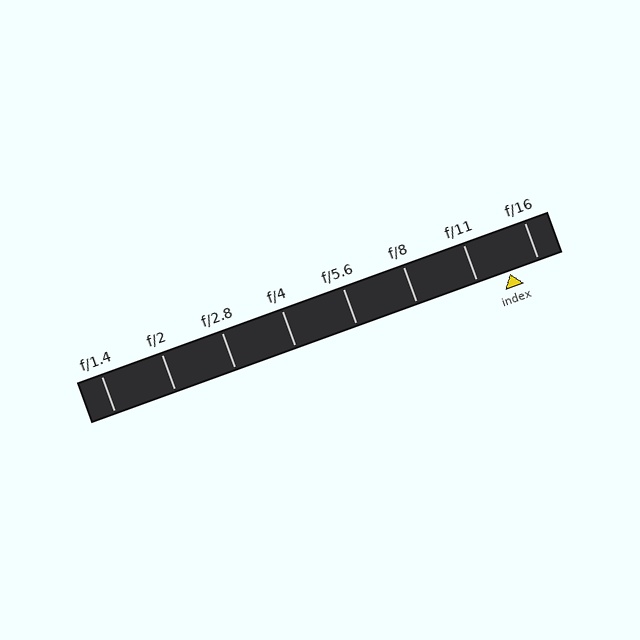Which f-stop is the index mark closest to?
The index mark is closest to f/16.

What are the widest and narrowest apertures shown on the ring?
The widest aperture shown is f/1.4 and the narrowest is f/16.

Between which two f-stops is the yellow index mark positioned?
The index mark is between f/11 and f/16.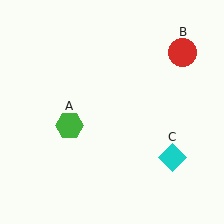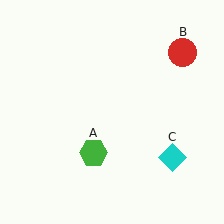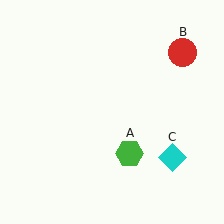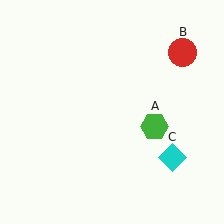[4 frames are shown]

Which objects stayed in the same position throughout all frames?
Red circle (object B) and cyan diamond (object C) remained stationary.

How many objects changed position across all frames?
1 object changed position: green hexagon (object A).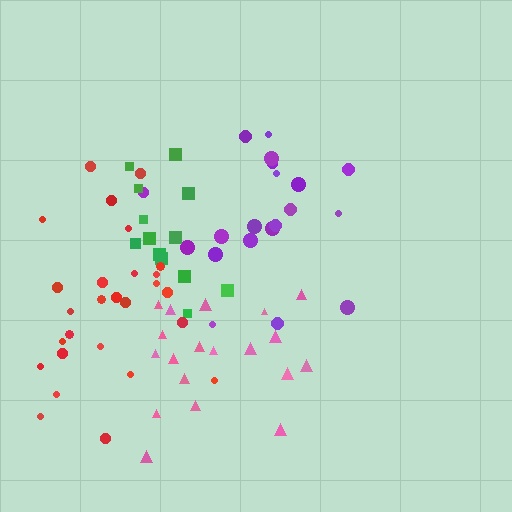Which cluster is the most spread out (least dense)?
Purple.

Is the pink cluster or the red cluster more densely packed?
Red.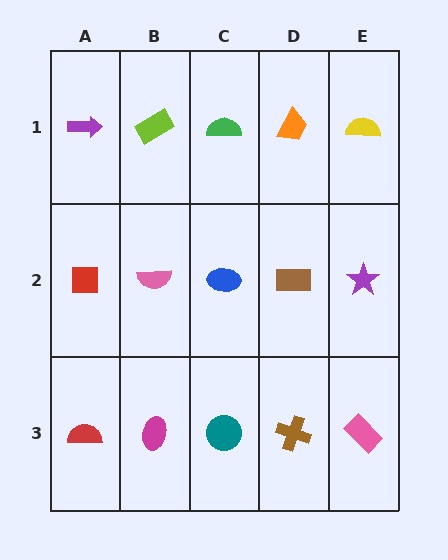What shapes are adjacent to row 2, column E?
A yellow semicircle (row 1, column E), a pink rectangle (row 3, column E), a brown rectangle (row 2, column D).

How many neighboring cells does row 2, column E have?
3.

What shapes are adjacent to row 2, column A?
A purple arrow (row 1, column A), a red semicircle (row 3, column A), a pink semicircle (row 2, column B).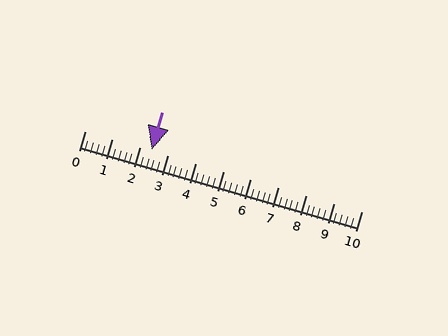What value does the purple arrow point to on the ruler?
The purple arrow points to approximately 2.4.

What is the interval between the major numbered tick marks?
The major tick marks are spaced 1 units apart.